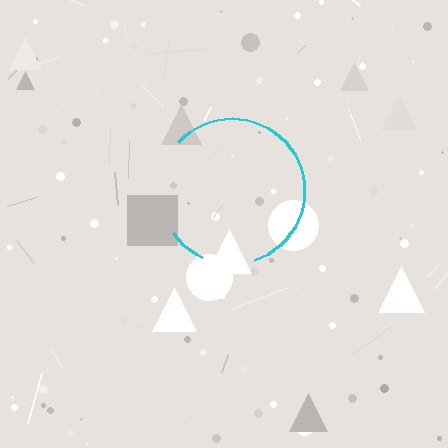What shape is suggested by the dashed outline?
The dashed outline suggests a circle.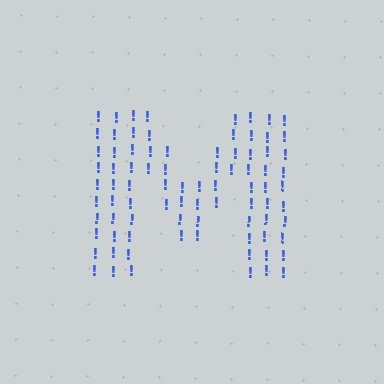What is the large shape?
The large shape is the letter M.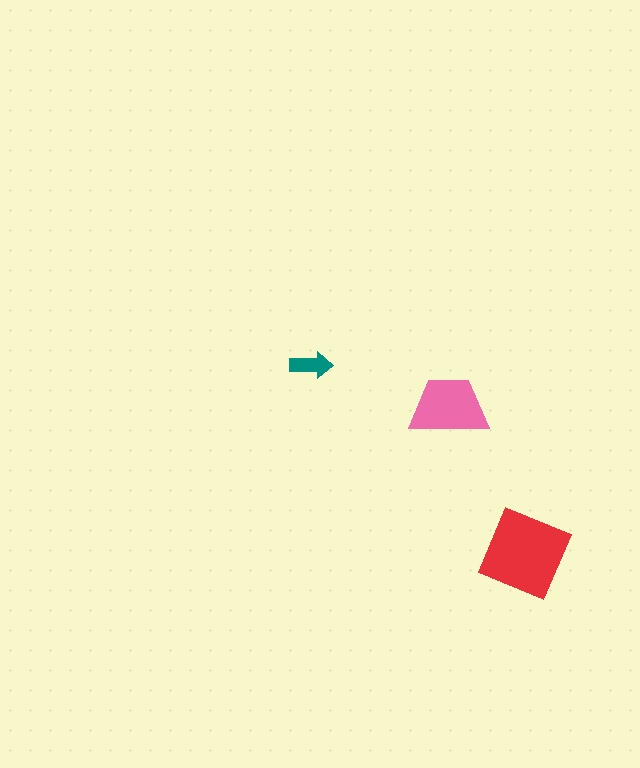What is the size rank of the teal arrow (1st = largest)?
3rd.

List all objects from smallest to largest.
The teal arrow, the pink trapezoid, the red square.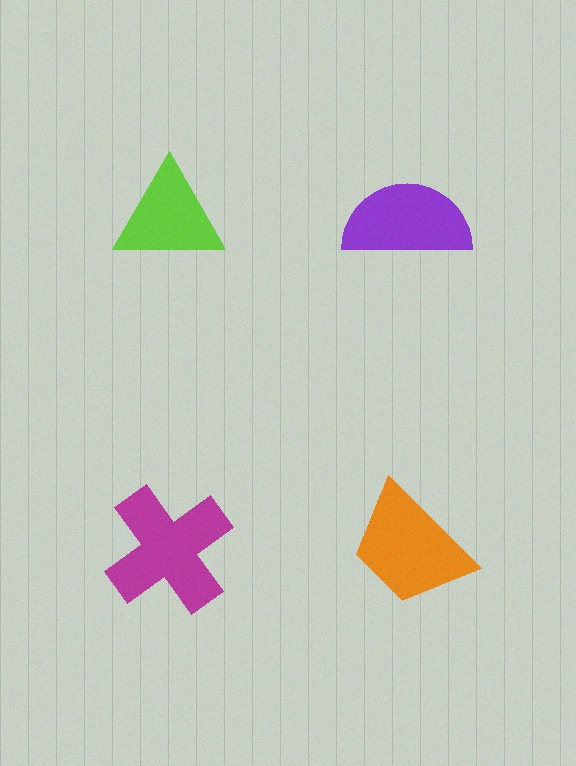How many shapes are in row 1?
2 shapes.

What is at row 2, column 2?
An orange trapezoid.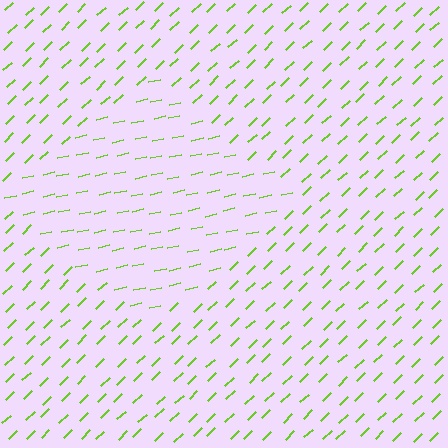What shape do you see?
I see a diamond.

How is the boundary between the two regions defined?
The boundary is defined purely by a change in line orientation (approximately 31 degrees difference). All lines are the same color and thickness.